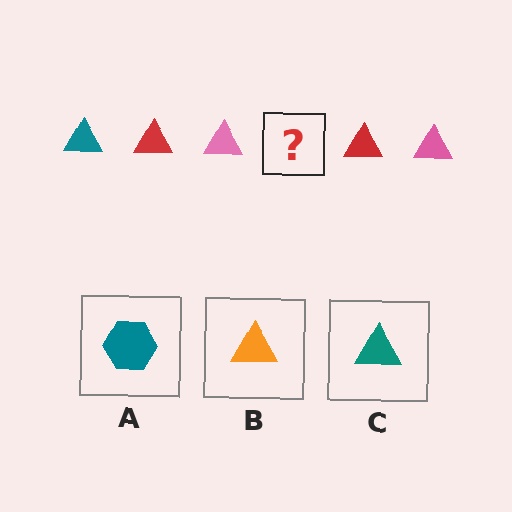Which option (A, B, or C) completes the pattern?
C.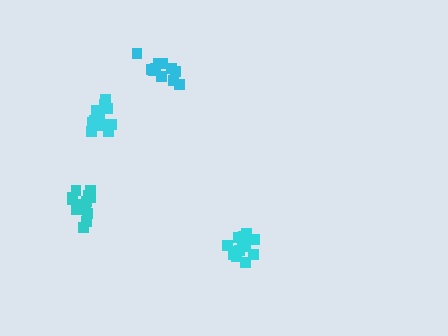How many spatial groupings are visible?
There are 4 spatial groupings.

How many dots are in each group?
Group 1: 14 dots, Group 2: 16 dots, Group 3: 11 dots, Group 4: 16 dots (57 total).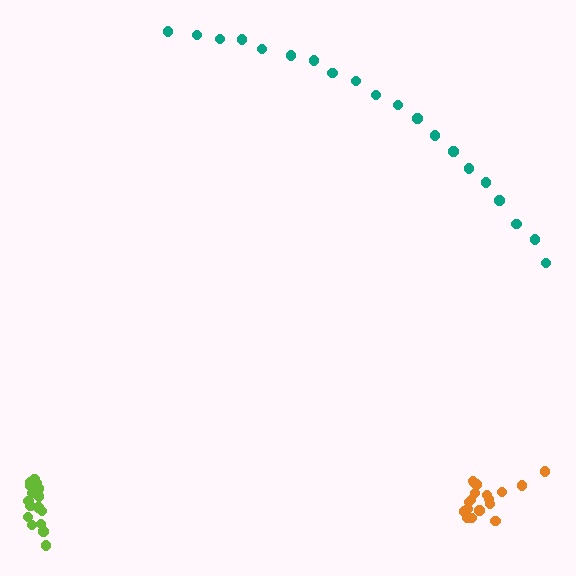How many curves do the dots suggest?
There are 3 distinct paths.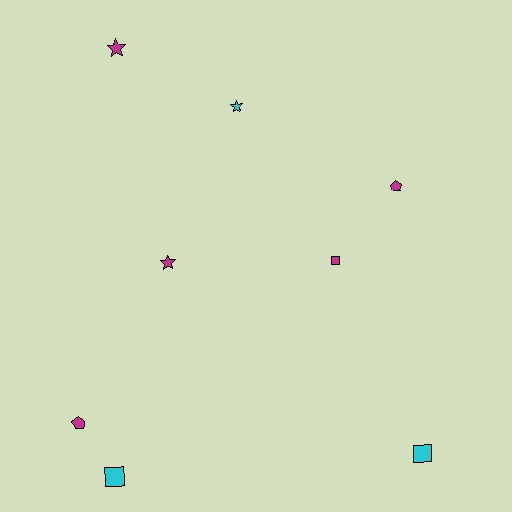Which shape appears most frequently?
Star, with 3 objects.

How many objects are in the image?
There are 8 objects.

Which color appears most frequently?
Magenta, with 5 objects.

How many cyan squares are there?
There are 2 cyan squares.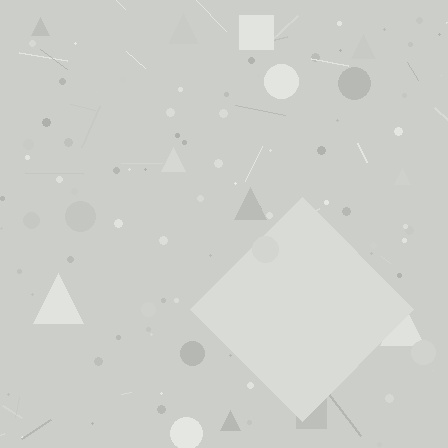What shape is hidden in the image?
A diamond is hidden in the image.